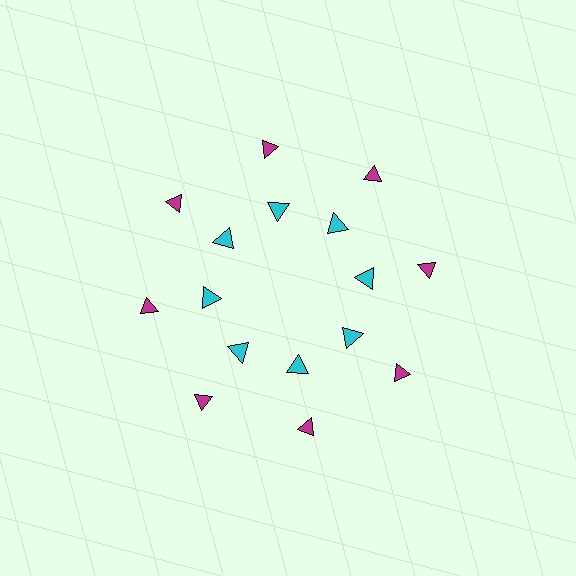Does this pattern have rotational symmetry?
Yes, this pattern has 8-fold rotational symmetry. It looks the same after rotating 45 degrees around the center.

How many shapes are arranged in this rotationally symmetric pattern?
There are 16 shapes, arranged in 8 groups of 2.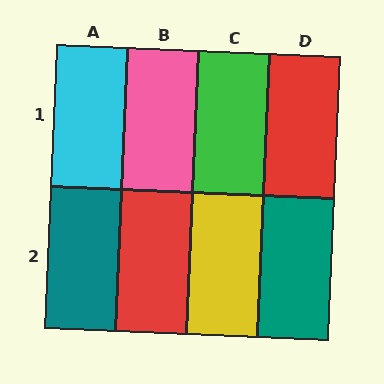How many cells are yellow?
1 cell is yellow.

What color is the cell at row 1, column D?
Red.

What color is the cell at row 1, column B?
Pink.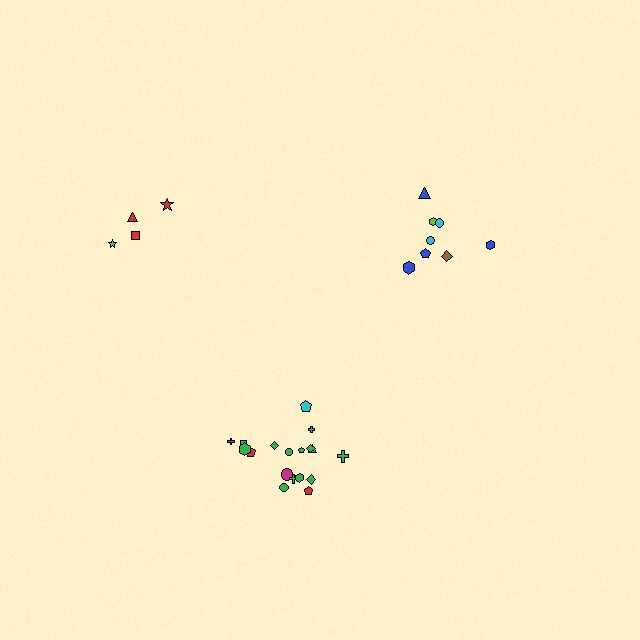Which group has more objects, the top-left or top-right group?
The top-right group.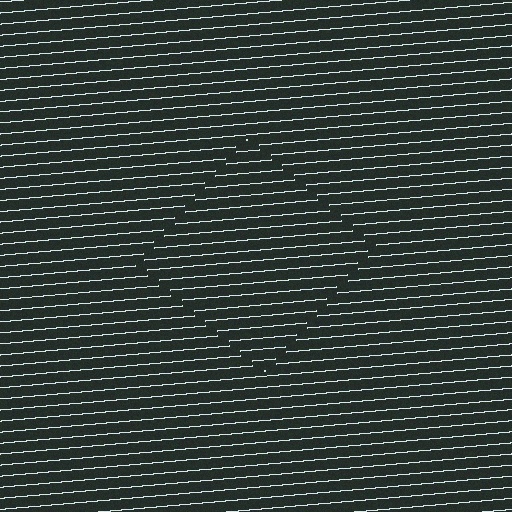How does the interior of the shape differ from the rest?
The interior of the shape contains the same grating, shifted by half a period — the contour is defined by the phase discontinuity where line-ends from the inner and outer gratings abut.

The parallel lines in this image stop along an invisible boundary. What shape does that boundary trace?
An illusory square. The interior of the shape contains the same grating, shifted by half a period — the contour is defined by the phase discontinuity where line-ends from the inner and outer gratings abut.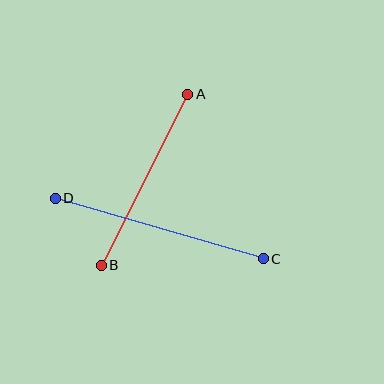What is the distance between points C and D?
The distance is approximately 217 pixels.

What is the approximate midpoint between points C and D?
The midpoint is at approximately (159, 228) pixels.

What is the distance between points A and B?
The distance is approximately 192 pixels.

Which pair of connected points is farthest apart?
Points C and D are farthest apart.